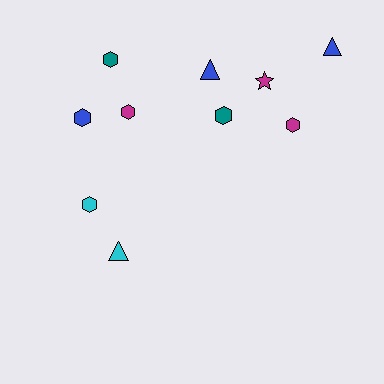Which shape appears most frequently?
Hexagon, with 6 objects.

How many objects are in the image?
There are 10 objects.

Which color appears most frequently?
Blue, with 3 objects.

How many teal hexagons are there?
There are 2 teal hexagons.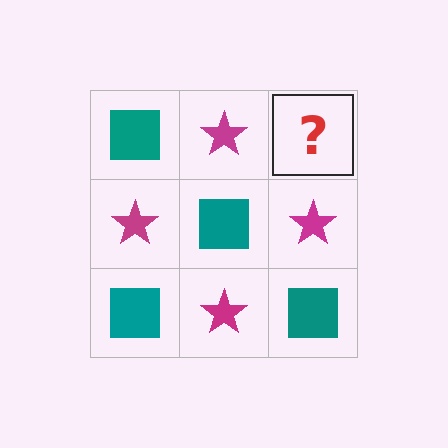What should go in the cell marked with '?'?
The missing cell should contain a teal square.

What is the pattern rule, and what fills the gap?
The rule is that it alternates teal square and magenta star in a checkerboard pattern. The gap should be filled with a teal square.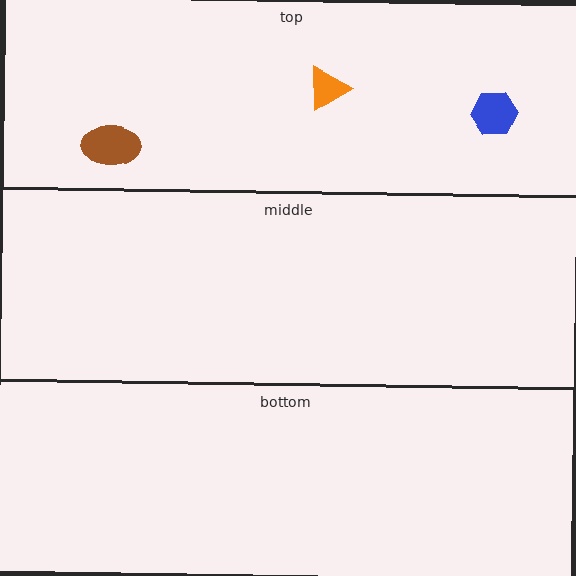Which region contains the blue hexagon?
The top region.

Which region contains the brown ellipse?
The top region.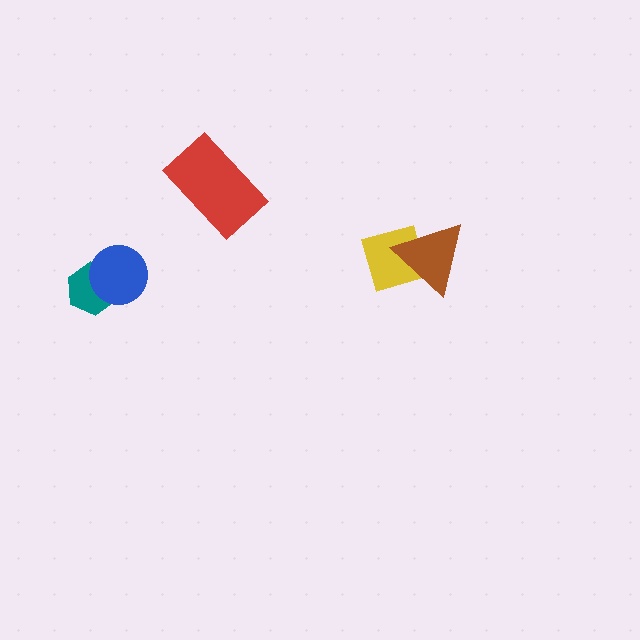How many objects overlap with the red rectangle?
0 objects overlap with the red rectangle.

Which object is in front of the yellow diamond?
The brown triangle is in front of the yellow diamond.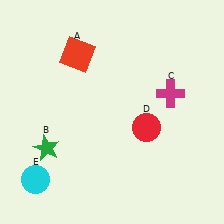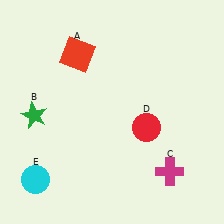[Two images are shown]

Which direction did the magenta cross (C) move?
The magenta cross (C) moved down.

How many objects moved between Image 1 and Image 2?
2 objects moved between the two images.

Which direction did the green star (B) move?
The green star (B) moved up.